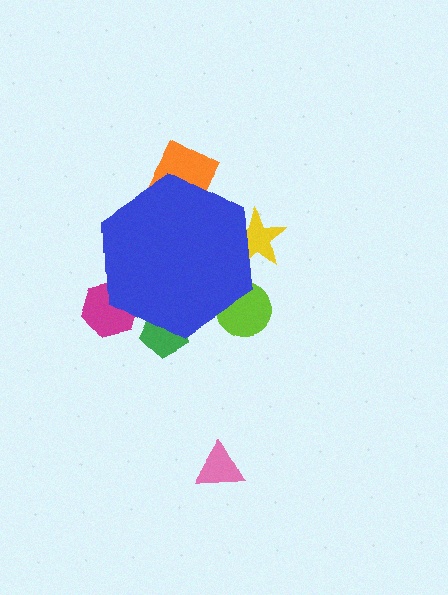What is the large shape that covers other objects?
A blue hexagon.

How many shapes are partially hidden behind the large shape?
5 shapes are partially hidden.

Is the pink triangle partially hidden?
No, the pink triangle is fully visible.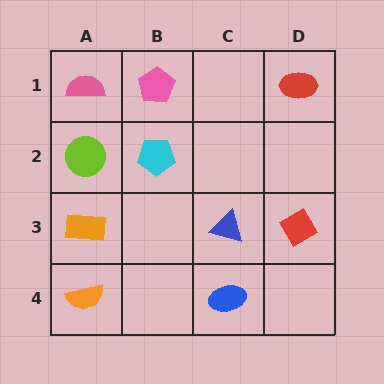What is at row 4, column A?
An orange semicircle.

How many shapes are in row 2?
2 shapes.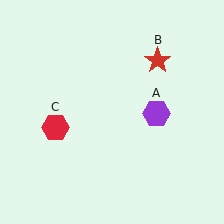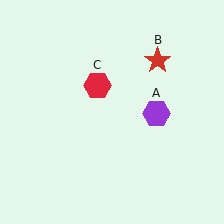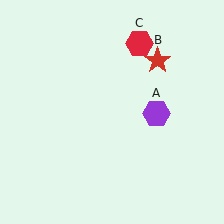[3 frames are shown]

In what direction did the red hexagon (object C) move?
The red hexagon (object C) moved up and to the right.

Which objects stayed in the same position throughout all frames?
Purple hexagon (object A) and red star (object B) remained stationary.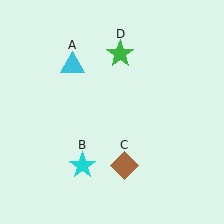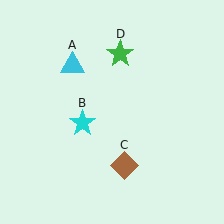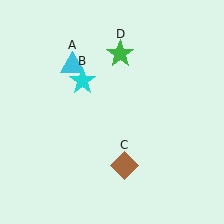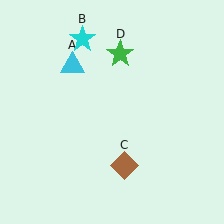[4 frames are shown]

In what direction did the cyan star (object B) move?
The cyan star (object B) moved up.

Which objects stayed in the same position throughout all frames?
Cyan triangle (object A) and brown diamond (object C) and green star (object D) remained stationary.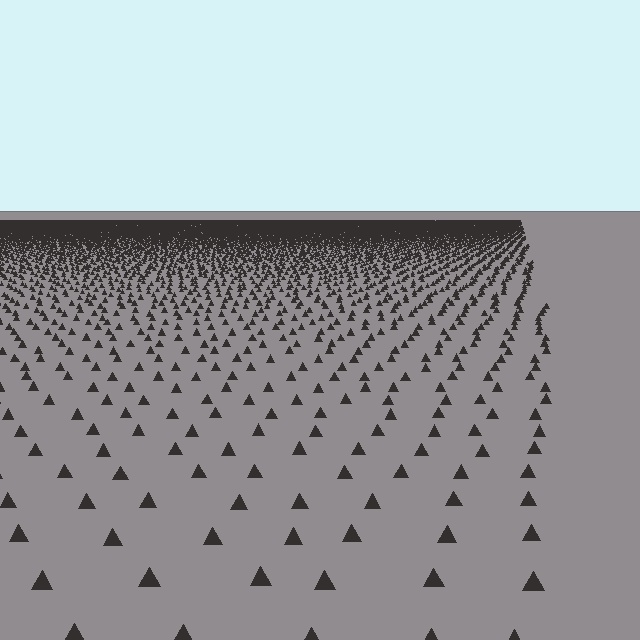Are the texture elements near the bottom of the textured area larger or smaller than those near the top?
Larger. Near the bottom, elements are closer to the viewer and appear at a bigger on-screen size.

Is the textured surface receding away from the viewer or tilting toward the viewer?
The surface is receding away from the viewer. Texture elements get smaller and denser toward the top.